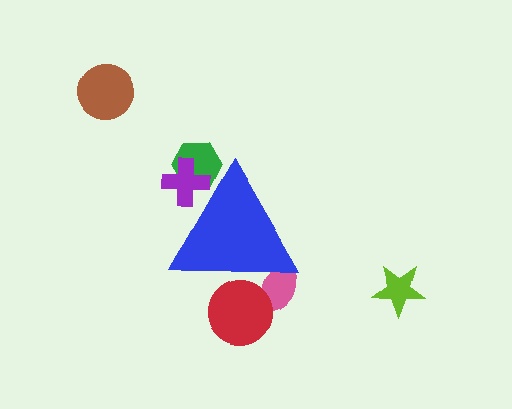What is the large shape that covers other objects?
A blue triangle.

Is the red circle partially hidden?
Yes, the red circle is partially hidden behind the blue triangle.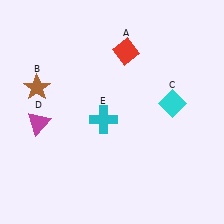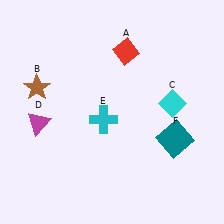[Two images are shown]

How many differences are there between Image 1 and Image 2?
There is 1 difference between the two images.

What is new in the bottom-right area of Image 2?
A teal square (F) was added in the bottom-right area of Image 2.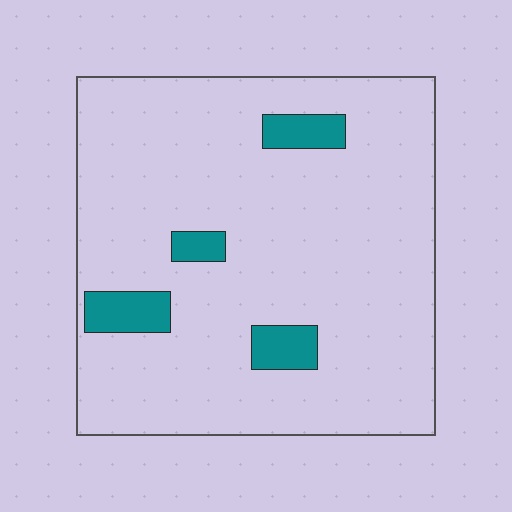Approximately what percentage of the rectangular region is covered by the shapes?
Approximately 10%.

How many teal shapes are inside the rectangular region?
4.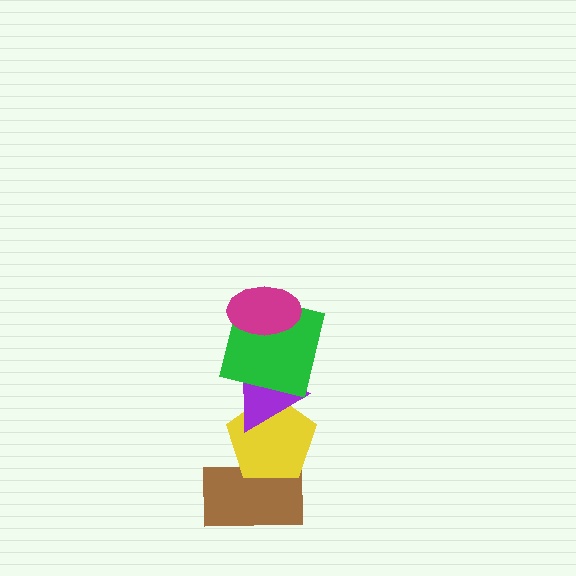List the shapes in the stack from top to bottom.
From top to bottom: the magenta ellipse, the green square, the purple triangle, the yellow pentagon, the brown rectangle.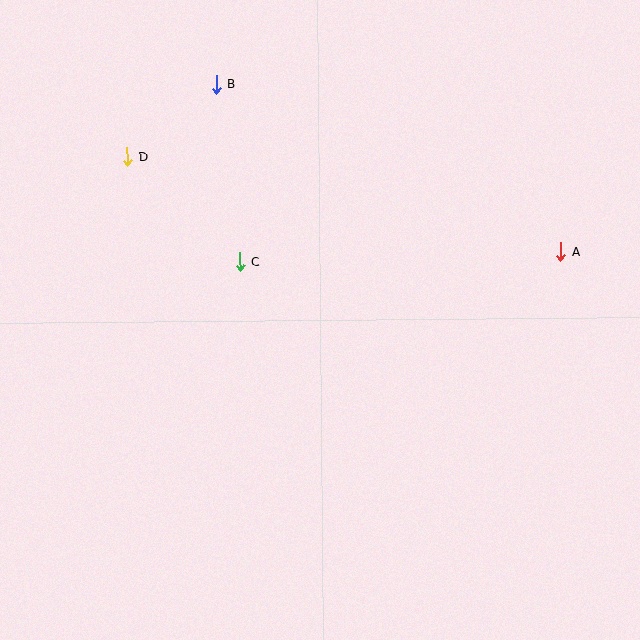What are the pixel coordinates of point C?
Point C is at (240, 261).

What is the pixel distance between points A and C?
The distance between A and C is 321 pixels.